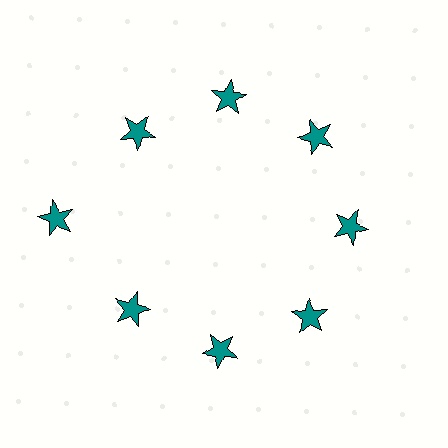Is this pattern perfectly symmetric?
No. The 8 teal stars are arranged in a ring, but one element near the 9 o'clock position is pushed outward from the center, breaking the 8-fold rotational symmetry.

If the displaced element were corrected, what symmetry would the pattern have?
It would have 8-fold rotational symmetry — the pattern would map onto itself every 45 degrees.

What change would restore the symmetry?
The symmetry would be restored by moving it inward, back onto the ring so that all 8 stars sit at equal angles and equal distance from the center.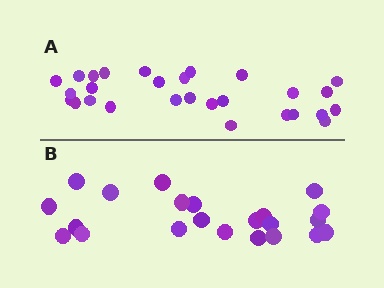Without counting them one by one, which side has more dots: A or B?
Region A (the top region) has more dots.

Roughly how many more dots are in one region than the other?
Region A has about 6 more dots than region B.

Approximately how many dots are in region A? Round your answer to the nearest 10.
About 30 dots. (The exact count is 28, which rounds to 30.)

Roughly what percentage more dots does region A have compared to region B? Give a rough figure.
About 25% more.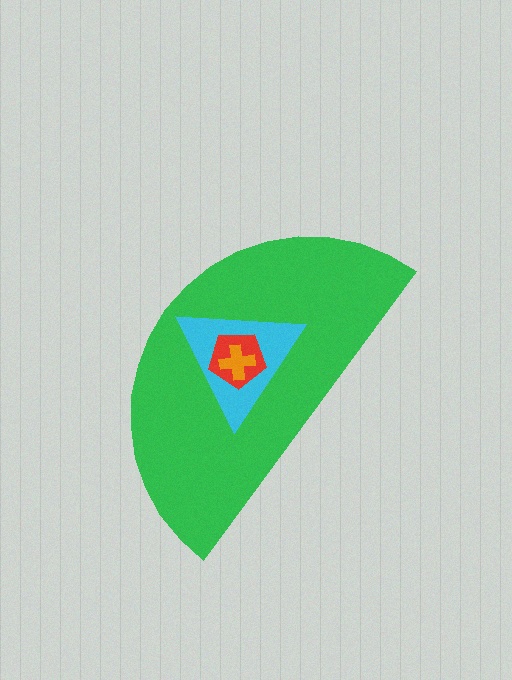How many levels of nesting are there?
4.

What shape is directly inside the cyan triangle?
The red pentagon.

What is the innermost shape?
The orange cross.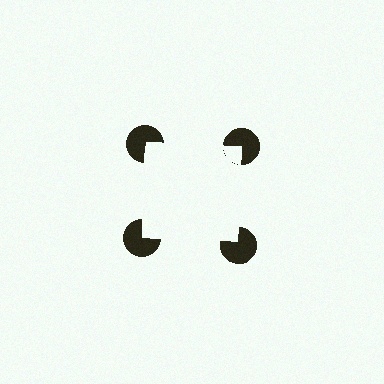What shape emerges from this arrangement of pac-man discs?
An illusory square — its edges are inferred from the aligned wedge cuts in the pac-man discs, not physically drawn.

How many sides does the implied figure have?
4 sides.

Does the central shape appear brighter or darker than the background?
It typically appears slightly brighter than the background, even though no actual brightness change is drawn.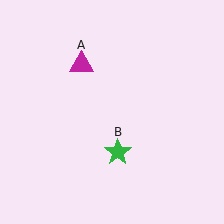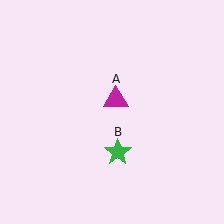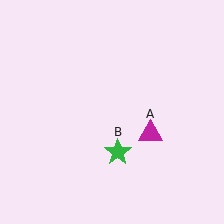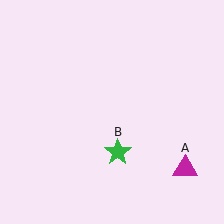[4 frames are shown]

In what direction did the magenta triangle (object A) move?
The magenta triangle (object A) moved down and to the right.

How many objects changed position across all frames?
1 object changed position: magenta triangle (object A).